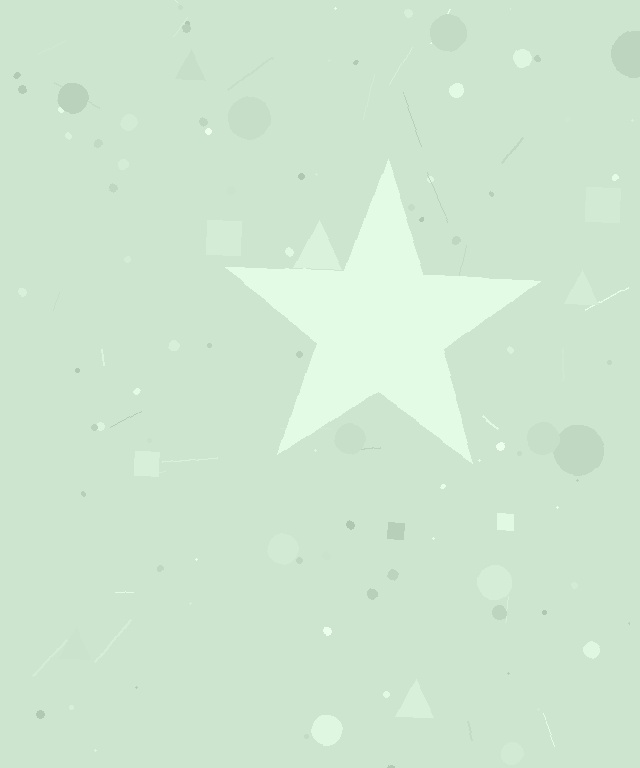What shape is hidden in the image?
A star is hidden in the image.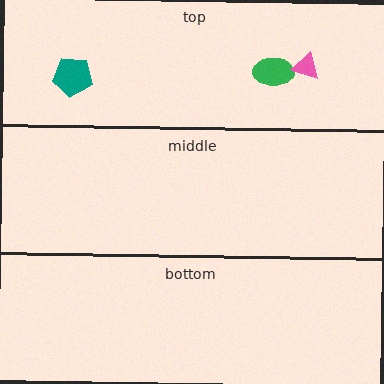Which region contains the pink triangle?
The top region.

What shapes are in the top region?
The teal pentagon, the green ellipse, the pink triangle.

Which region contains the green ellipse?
The top region.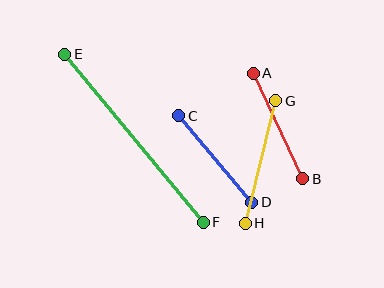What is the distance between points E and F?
The distance is approximately 218 pixels.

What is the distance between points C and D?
The distance is approximately 113 pixels.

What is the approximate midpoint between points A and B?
The midpoint is at approximately (278, 126) pixels.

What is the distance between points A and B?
The distance is approximately 117 pixels.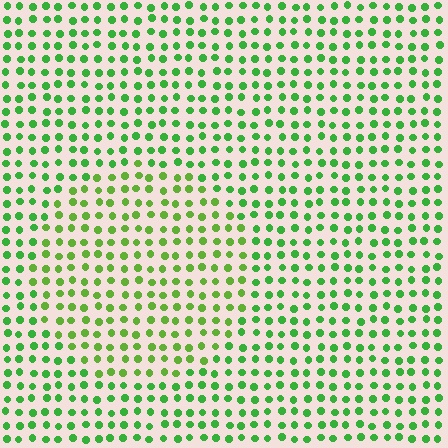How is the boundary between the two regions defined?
The boundary is defined purely by a slight shift in hue (about 23 degrees). Spacing, size, and orientation are identical on both sides.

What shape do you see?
I see a circle.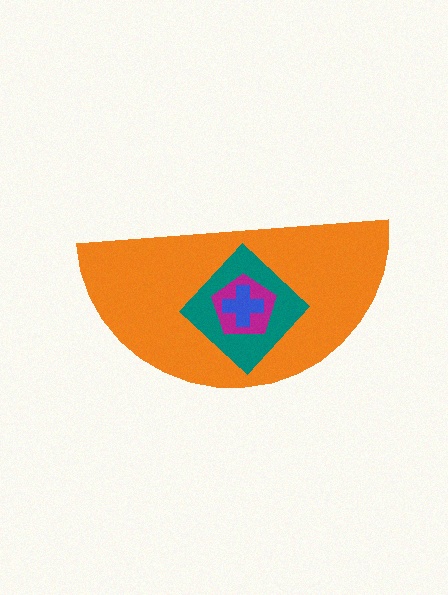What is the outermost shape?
The orange semicircle.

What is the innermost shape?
The blue cross.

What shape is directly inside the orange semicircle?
The teal diamond.